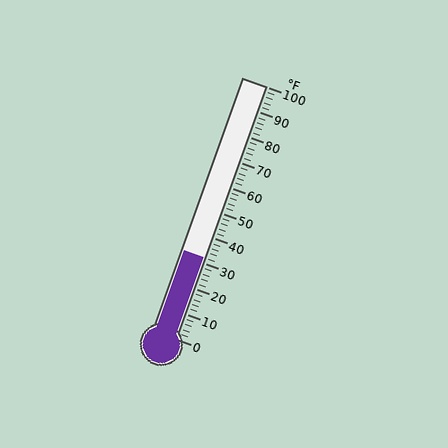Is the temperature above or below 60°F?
The temperature is below 60°F.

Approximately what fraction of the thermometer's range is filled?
The thermometer is filled to approximately 30% of its range.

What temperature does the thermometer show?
The thermometer shows approximately 32°F.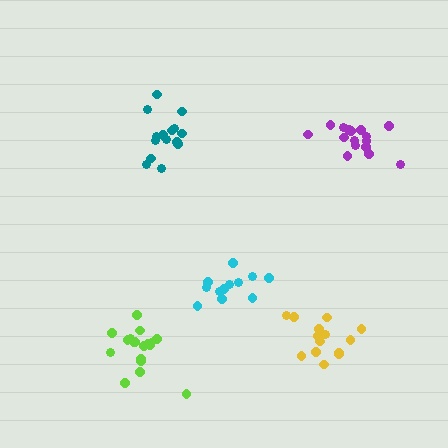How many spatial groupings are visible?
There are 5 spatial groupings.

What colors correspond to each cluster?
The clusters are colored: cyan, teal, purple, lime, yellow.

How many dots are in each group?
Group 1: 12 dots, Group 2: 15 dots, Group 3: 17 dots, Group 4: 18 dots, Group 5: 15 dots (77 total).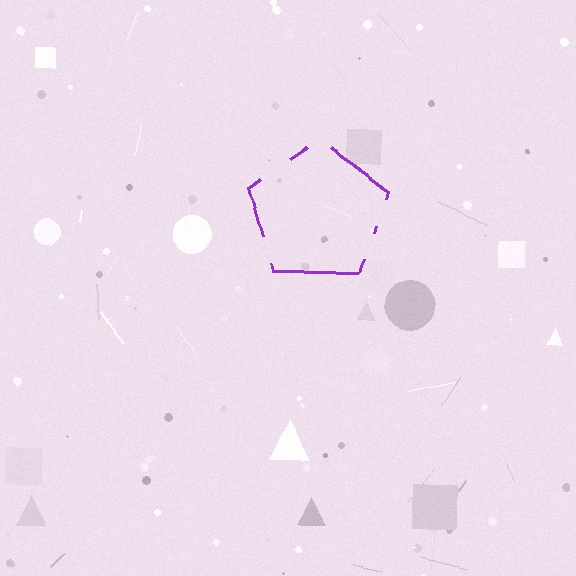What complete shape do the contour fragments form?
The contour fragments form a pentagon.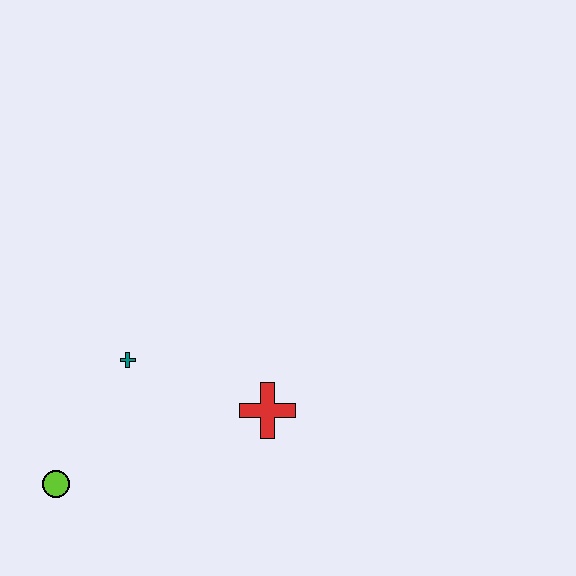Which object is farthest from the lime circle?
The red cross is farthest from the lime circle.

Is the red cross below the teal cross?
Yes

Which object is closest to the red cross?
The teal cross is closest to the red cross.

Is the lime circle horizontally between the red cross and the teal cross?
No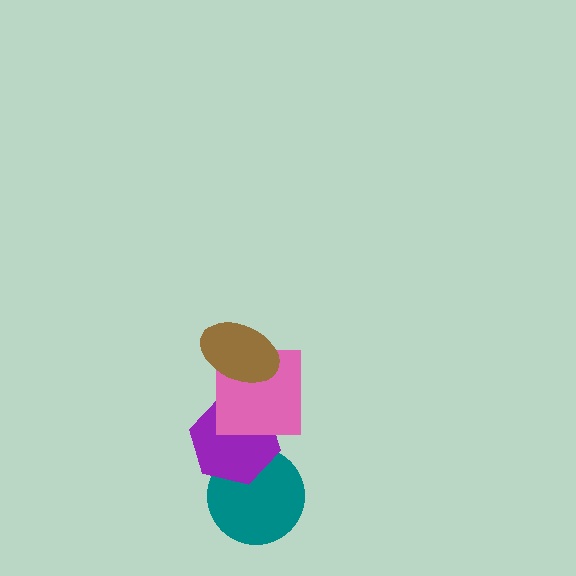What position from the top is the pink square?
The pink square is 2nd from the top.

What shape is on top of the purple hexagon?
The pink square is on top of the purple hexagon.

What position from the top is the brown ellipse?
The brown ellipse is 1st from the top.